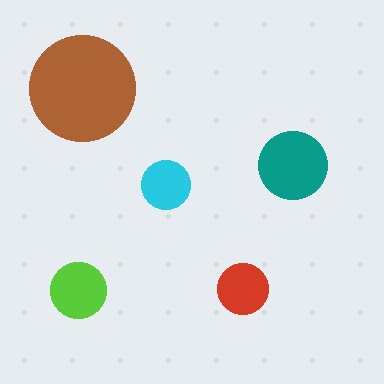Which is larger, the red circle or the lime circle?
The lime one.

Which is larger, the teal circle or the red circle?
The teal one.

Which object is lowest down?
The lime circle is bottommost.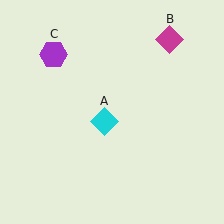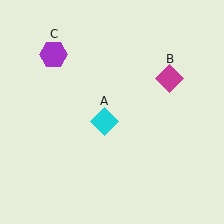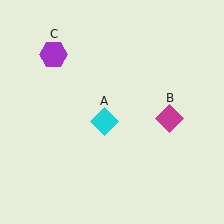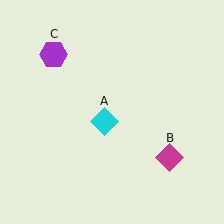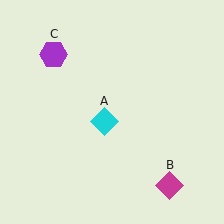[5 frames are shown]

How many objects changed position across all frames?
1 object changed position: magenta diamond (object B).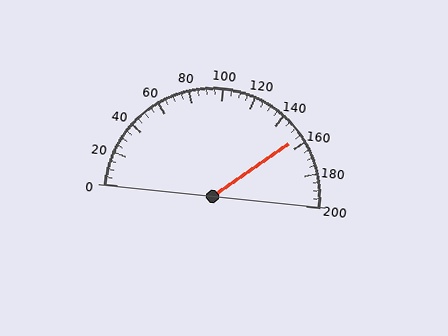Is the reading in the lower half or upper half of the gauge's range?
The reading is in the upper half of the range (0 to 200).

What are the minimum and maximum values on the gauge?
The gauge ranges from 0 to 200.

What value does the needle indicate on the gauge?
The needle indicates approximately 155.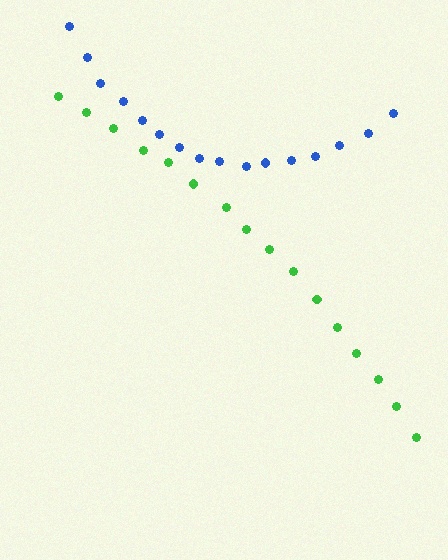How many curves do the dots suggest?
There are 2 distinct paths.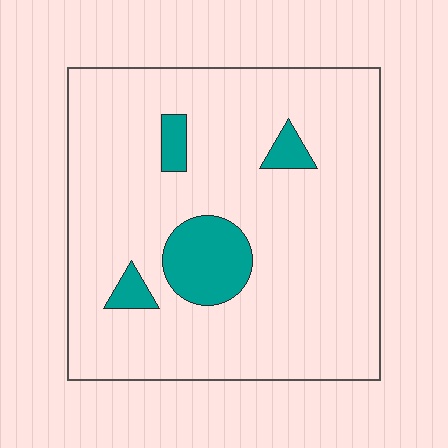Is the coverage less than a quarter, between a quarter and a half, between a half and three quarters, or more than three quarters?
Less than a quarter.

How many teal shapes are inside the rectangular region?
4.